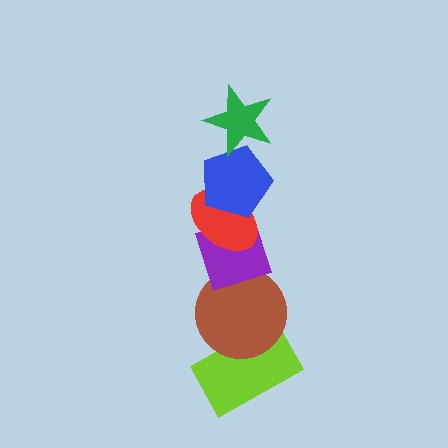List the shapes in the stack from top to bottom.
From top to bottom: the green star, the blue pentagon, the red ellipse, the purple diamond, the brown circle, the lime rectangle.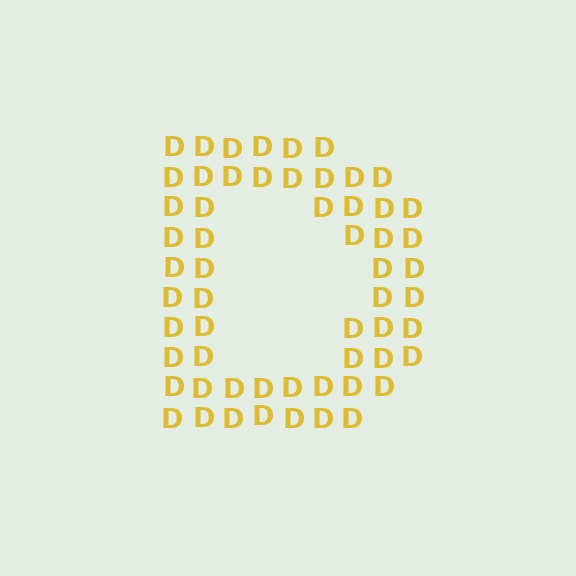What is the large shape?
The large shape is the letter D.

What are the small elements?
The small elements are letter D's.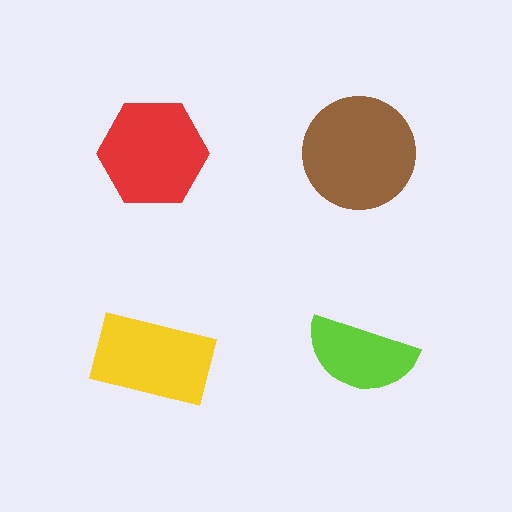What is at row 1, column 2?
A brown circle.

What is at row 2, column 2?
A lime semicircle.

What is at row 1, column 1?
A red hexagon.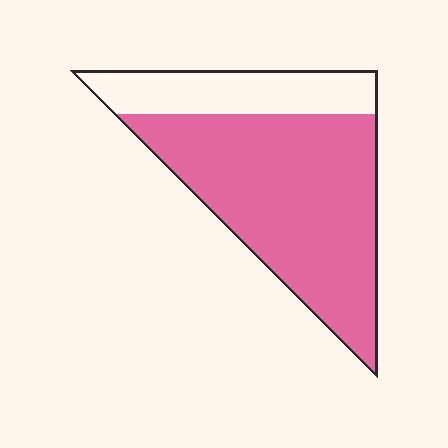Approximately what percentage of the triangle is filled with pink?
Approximately 75%.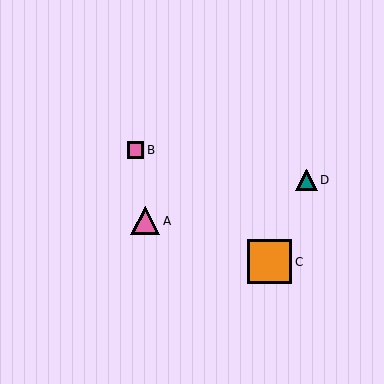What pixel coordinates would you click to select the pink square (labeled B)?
Click at (135, 150) to select the pink square B.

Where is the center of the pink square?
The center of the pink square is at (135, 150).